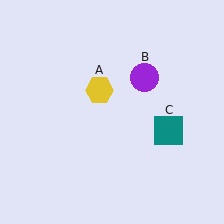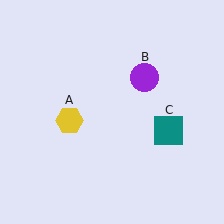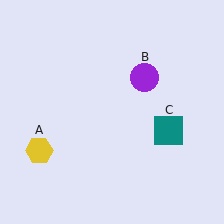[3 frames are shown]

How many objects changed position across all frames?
1 object changed position: yellow hexagon (object A).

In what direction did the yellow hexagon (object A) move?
The yellow hexagon (object A) moved down and to the left.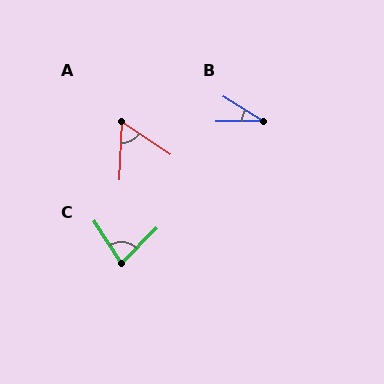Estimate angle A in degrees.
Approximately 59 degrees.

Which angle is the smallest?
B, at approximately 33 degrees.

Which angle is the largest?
C, at approximately 79 degrees.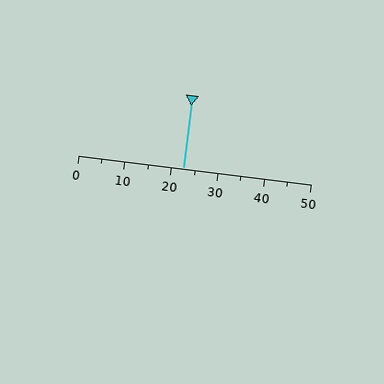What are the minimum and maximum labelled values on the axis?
The axis runs from 0 to 50.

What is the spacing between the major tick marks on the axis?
The major ticks are spaced 10 apart.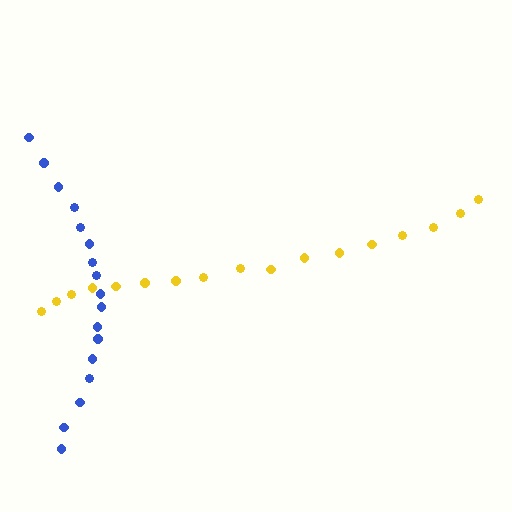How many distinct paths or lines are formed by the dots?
There are 2 distinct paths.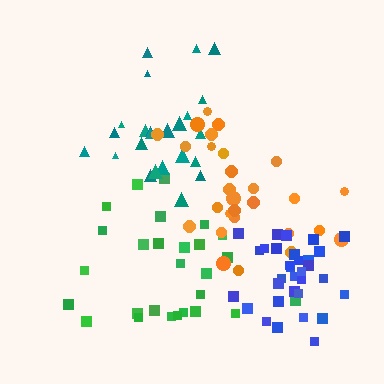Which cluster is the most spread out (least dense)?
Orange.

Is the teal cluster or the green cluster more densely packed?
Teal.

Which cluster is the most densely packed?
Blue.